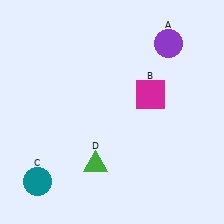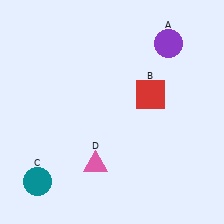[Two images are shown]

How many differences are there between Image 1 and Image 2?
There are 2 differences between the two images.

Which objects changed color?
B changed from magenta to red. D changed from green to pink.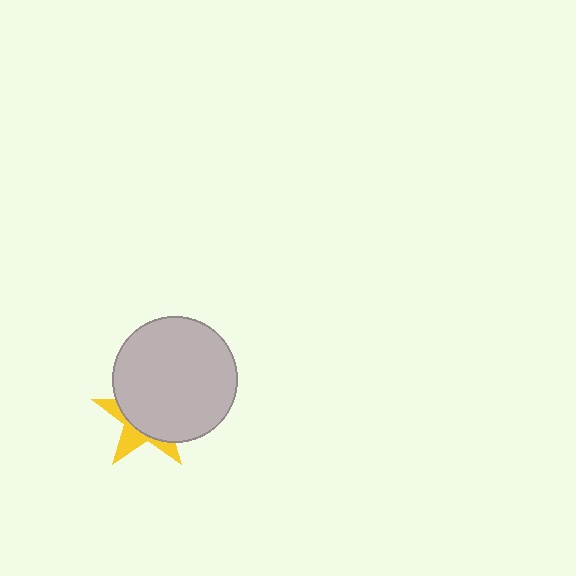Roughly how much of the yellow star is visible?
A small part of it is visible (roughly 33%).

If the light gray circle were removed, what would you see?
You would see the complete yellow star.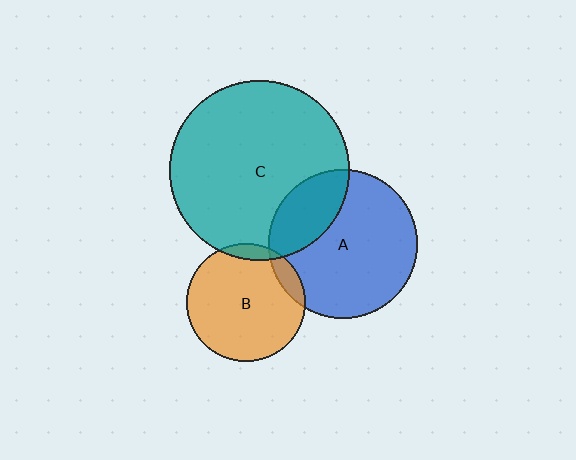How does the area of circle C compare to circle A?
Approximately 1.5 times.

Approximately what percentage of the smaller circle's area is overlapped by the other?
Approximately 5%.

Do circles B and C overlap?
Yes.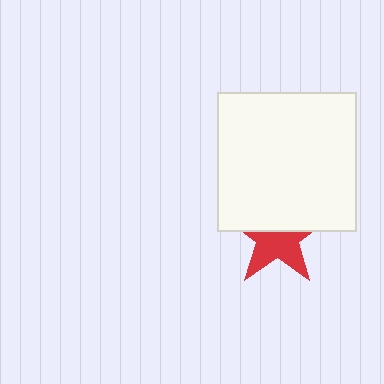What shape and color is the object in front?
The object in front is a white square.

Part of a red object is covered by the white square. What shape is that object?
It is a star.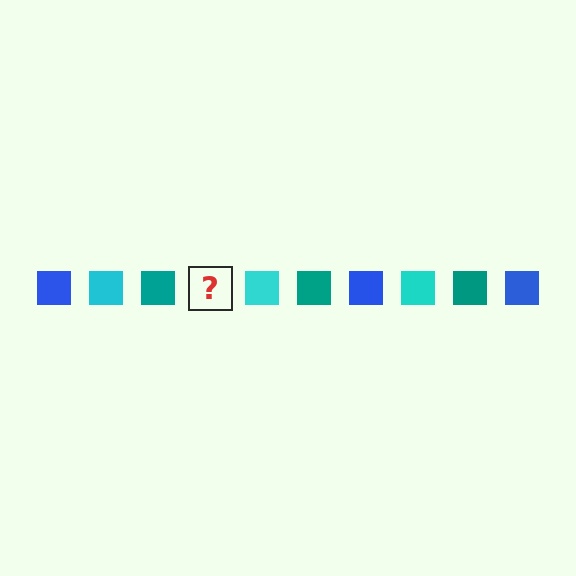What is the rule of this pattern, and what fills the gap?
The rule is that the pattern cycles through blue, cyan, teal squares. The gap should be filled with a blue square.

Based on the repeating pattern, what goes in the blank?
The blank should be a blue square.